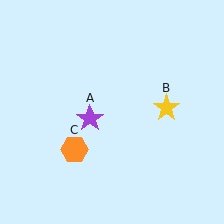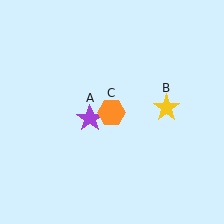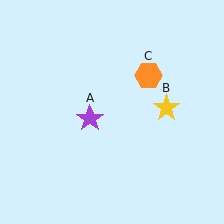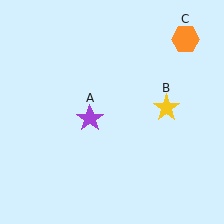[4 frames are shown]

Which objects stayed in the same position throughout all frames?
Purple star (object A) and yellow star (object B) remained stationary.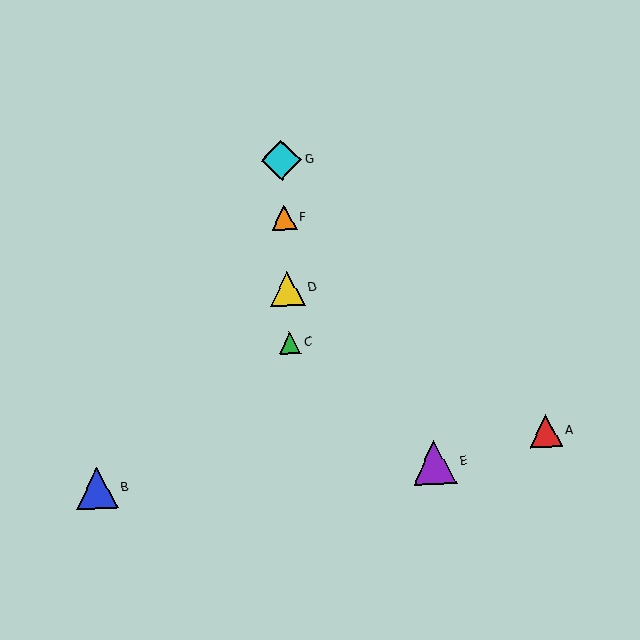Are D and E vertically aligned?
No, D is at x≈287 and E is at x≈435.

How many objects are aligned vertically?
4 objects (C, D, F, G) are aligned vertically.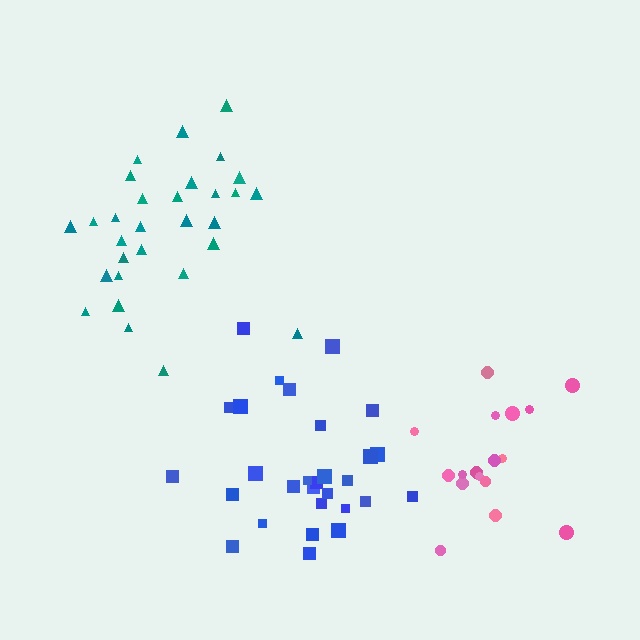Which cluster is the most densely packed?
Teal.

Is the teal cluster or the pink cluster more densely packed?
Teal.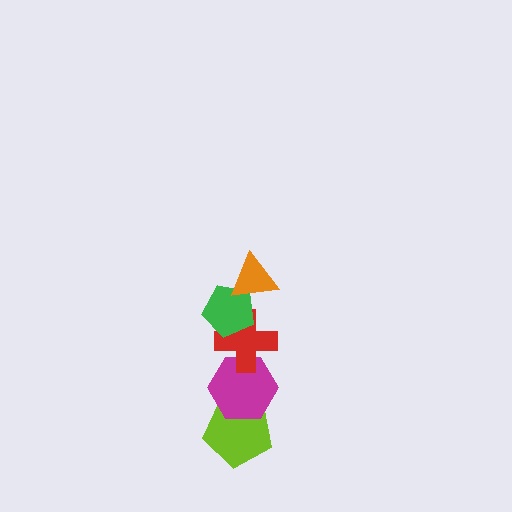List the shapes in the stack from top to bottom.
From top to bottom: the orange triangle, the green pentagon, the red cross, the magenta hexagon, the lime pentagon.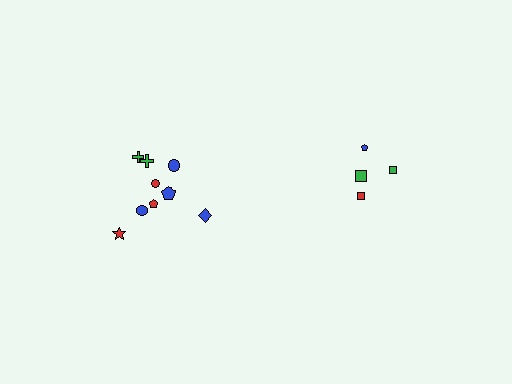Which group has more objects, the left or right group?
The left group.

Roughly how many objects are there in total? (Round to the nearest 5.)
Roughly 15 objects in total.